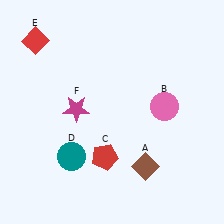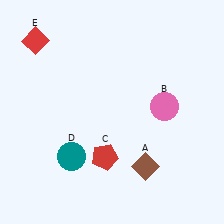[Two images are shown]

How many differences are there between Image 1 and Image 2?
There is 1 difference between the two images.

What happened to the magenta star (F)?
The magenta star (F) was removed in Image 2. It was in the top-left area of Image 1.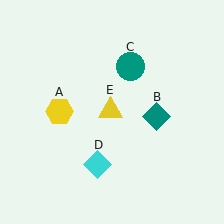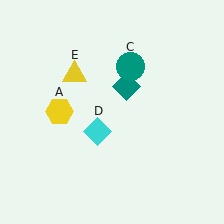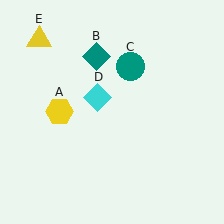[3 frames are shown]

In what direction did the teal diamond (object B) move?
The teal diamond (object B) moved up and to the left.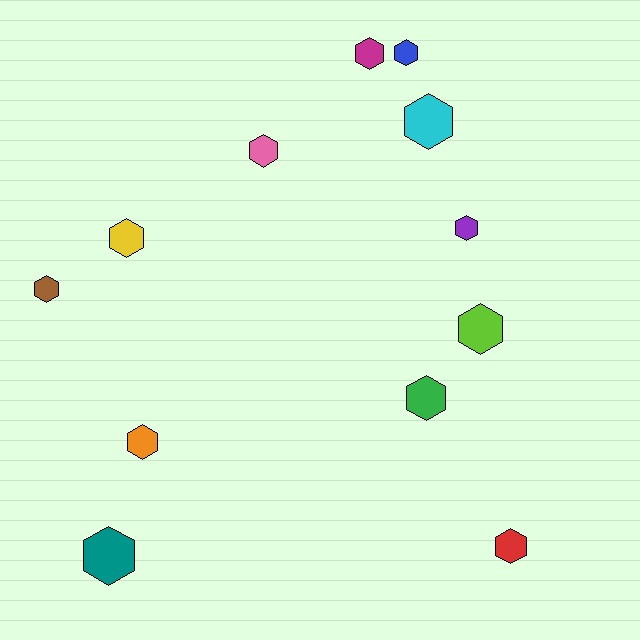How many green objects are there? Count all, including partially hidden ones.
There is 1 green object.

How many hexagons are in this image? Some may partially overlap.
There are 12 hexagons.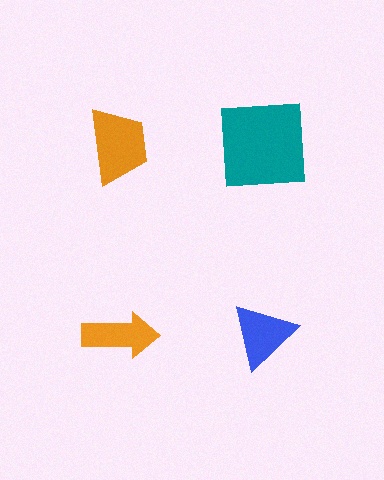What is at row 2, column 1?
An orange arrow.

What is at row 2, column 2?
A blue triangle.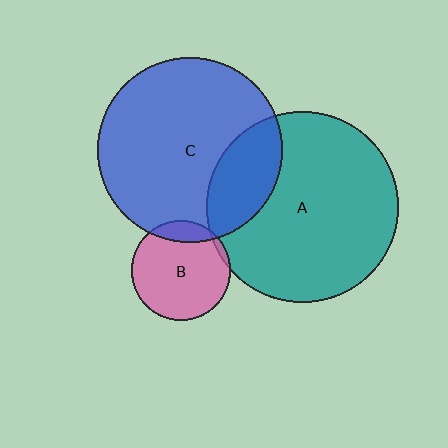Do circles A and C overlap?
Yes.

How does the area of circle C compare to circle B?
Approximately 3.5 times.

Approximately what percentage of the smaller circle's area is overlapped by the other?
Approximately 25%.